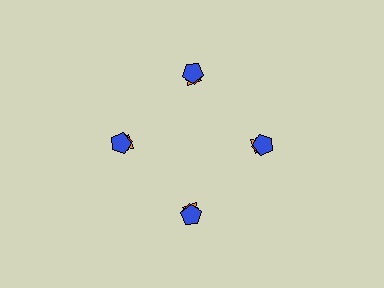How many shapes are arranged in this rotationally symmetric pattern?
There are 12 shapes, arranged in 4 groups of 3.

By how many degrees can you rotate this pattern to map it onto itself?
The pattern maps onto itself every 90 degrees of rotation.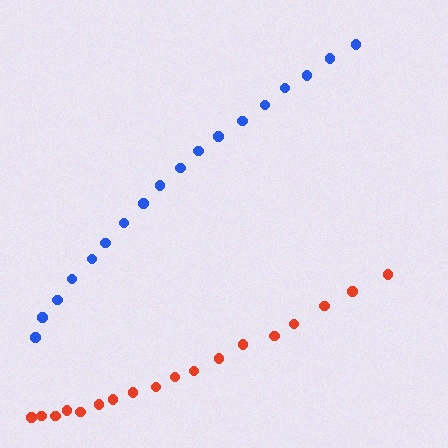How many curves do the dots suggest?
There are 2 distinct paths.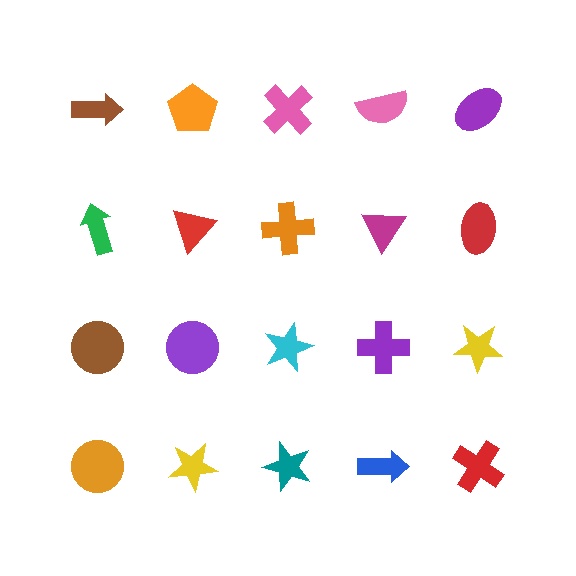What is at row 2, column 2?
A red triangle.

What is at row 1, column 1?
A brown arrow.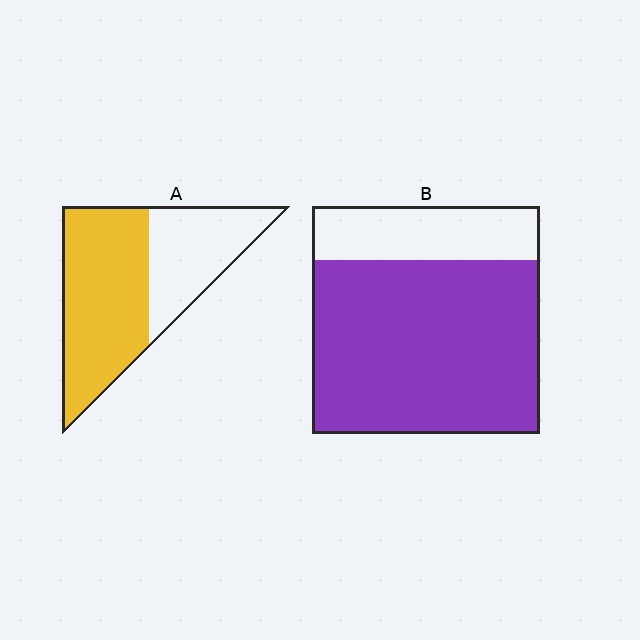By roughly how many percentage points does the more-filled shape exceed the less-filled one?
By roughly 15 percentage points (B over A).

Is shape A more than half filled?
Yes.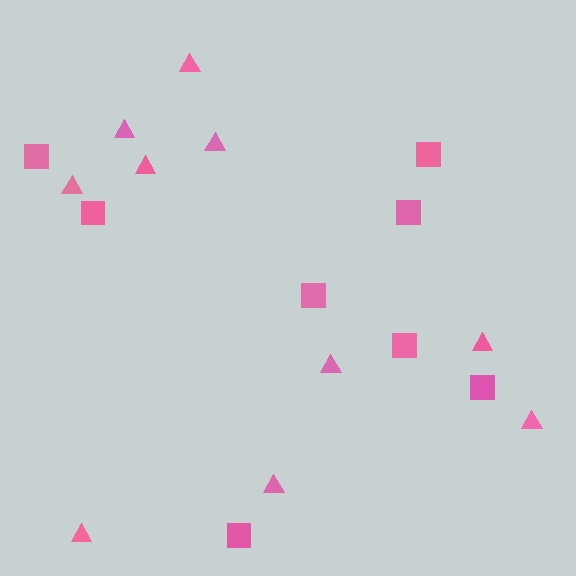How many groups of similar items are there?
There are 2 groups: one group of squares (8) and one group of triangles (10).